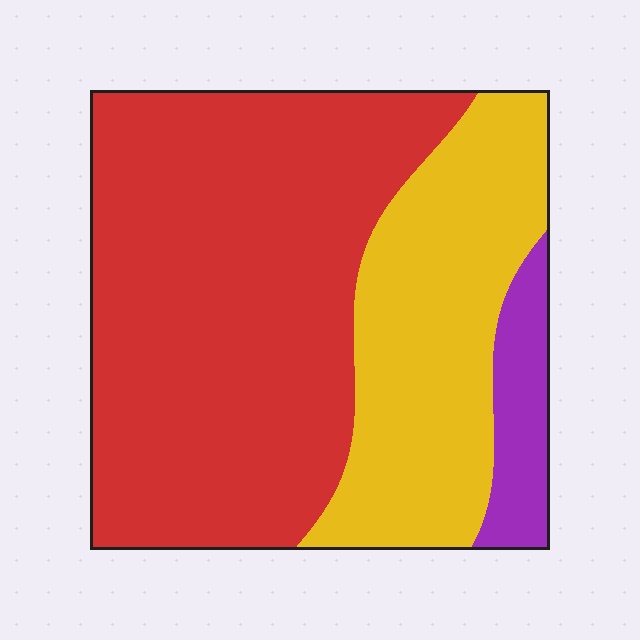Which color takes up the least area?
Purple, at roughly 10%.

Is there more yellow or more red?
Red.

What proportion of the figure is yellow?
Yellow covers around 30% of the figure.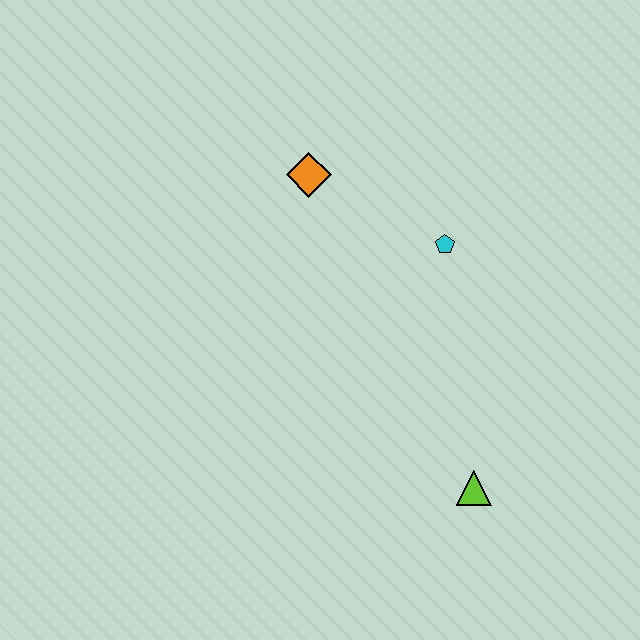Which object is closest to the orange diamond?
The cyan pentagon is closest to the orange diamond.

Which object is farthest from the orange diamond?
The lime triangle is farthest from the orange diamond.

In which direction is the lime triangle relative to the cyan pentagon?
The lime triangle is below the cyan pentagon.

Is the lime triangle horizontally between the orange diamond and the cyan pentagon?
No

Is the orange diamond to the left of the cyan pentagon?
Yes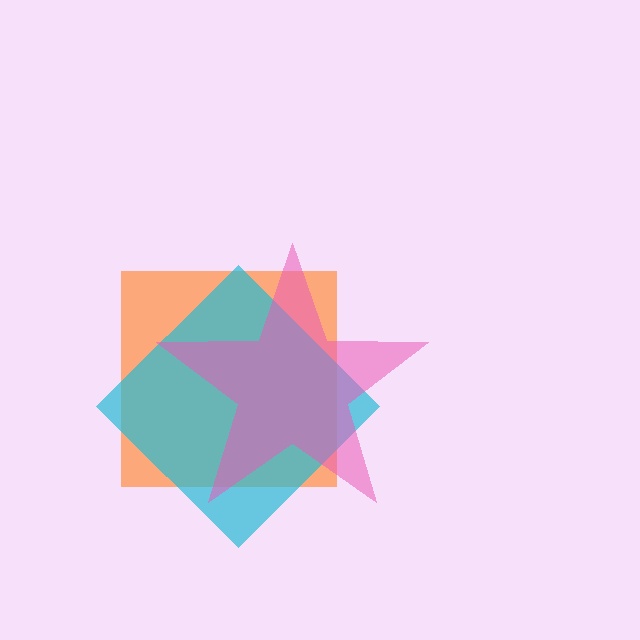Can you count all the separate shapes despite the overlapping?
Yes, there are 3 separate shapes.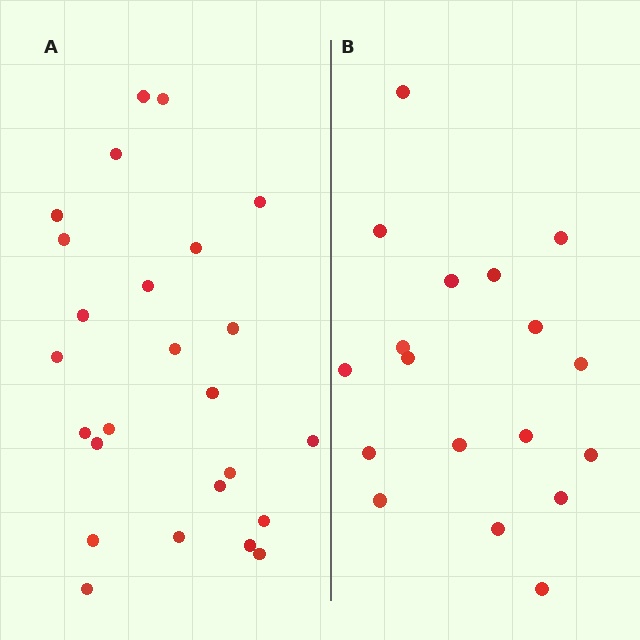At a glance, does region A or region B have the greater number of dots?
Region A (the left region) has more dots.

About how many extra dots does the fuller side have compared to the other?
Region A has roughly 8 or so more dots than region B.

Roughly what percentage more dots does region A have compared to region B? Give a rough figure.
About 40% more.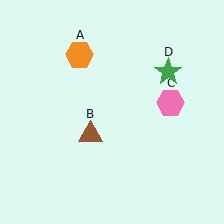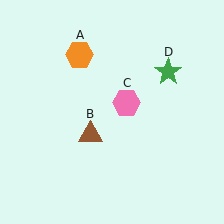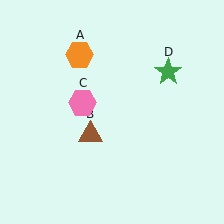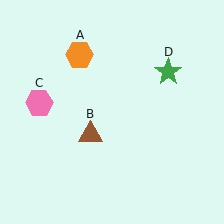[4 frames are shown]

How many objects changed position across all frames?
1 object changed position: pink hexagon (object C).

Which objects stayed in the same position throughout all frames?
Orange hexagon (object A) and brown triangle (object B) and green star (object D) remained stationary.